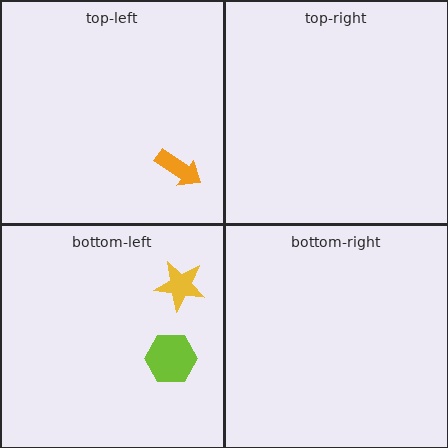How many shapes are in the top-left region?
1.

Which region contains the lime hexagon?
The bottom-left region.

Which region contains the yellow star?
The bottom-left region.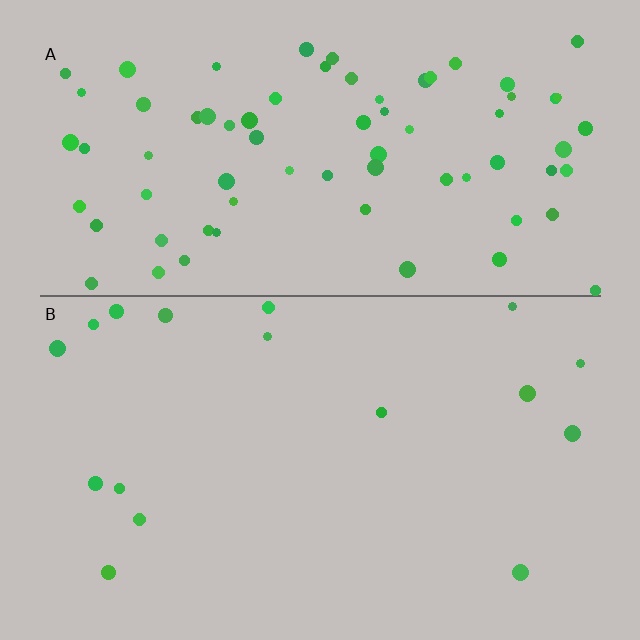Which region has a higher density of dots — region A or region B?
A (the top).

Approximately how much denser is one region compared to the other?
Approximately 4.4× — region A over region B.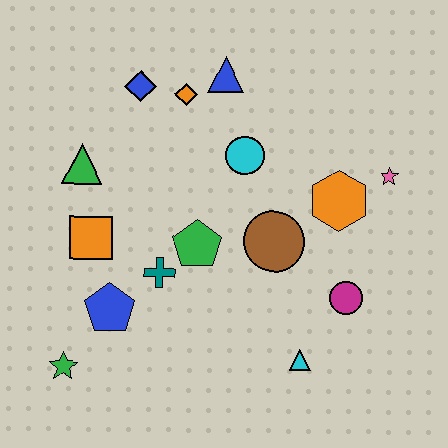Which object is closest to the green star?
The blue pentagon is closest to the green star.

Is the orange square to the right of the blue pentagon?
No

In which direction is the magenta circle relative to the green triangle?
The magenta circle is to the right of the green triangle.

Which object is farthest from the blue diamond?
The cyan triangle is farthest from the blue diamond.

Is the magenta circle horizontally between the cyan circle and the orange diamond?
No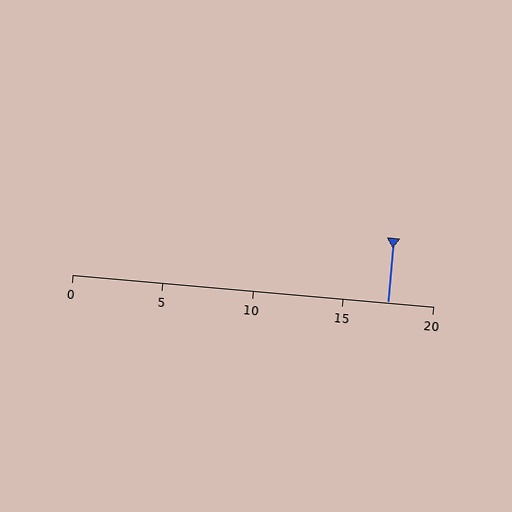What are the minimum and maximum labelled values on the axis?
The axis runs from 0 to 20.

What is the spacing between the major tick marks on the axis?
The major ticks are spaced 5 apart.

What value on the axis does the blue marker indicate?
The marker indicates approximately 17.5.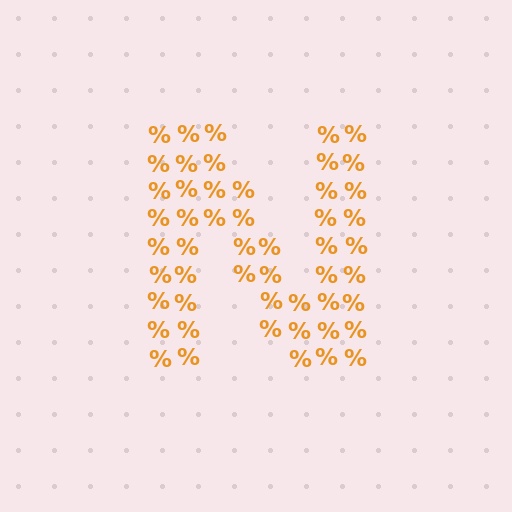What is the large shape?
The large shape is the letter N.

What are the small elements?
The small elements are percent signs.